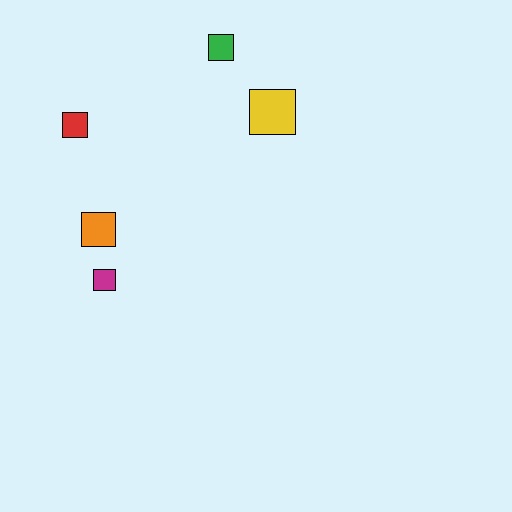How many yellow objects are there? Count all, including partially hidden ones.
There is 1 yellow object.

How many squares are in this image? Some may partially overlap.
There are 5 squares.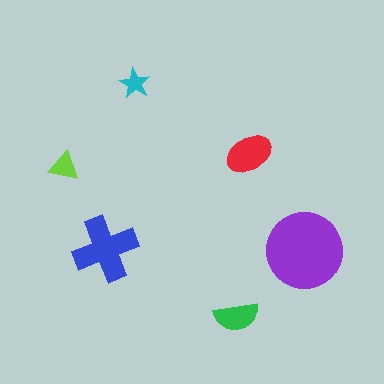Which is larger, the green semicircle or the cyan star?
The green semicircle.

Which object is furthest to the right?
The purple circle is rightmost.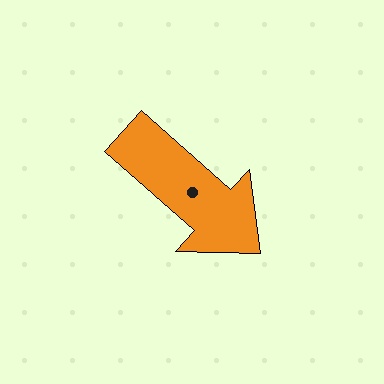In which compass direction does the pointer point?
Southeast.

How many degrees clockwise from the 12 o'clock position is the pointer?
Approximately 132 degrees.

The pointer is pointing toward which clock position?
Roughly 4 o'clock.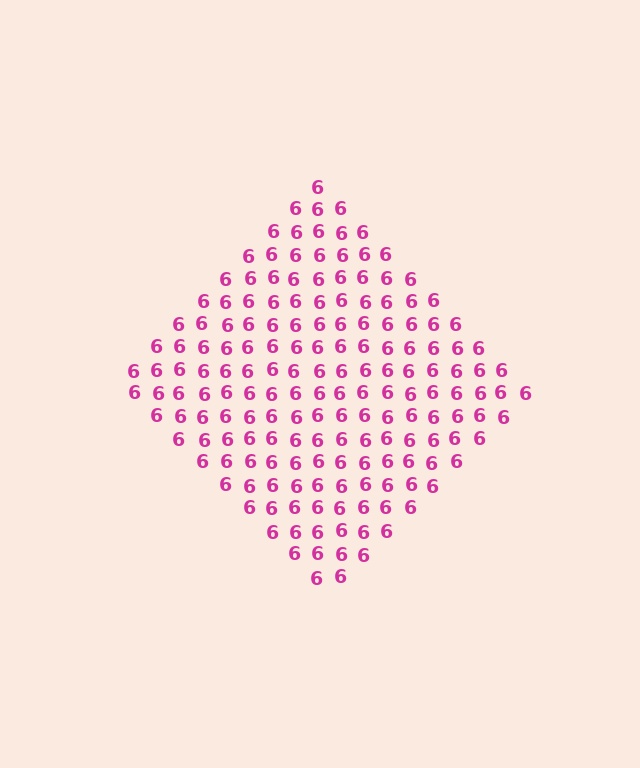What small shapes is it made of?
It is made of small digit 6's.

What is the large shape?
The large shape is a diamond.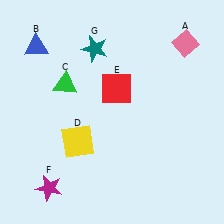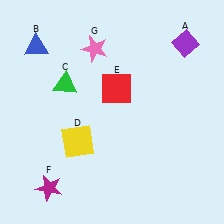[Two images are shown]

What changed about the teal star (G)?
In Image 1, G is teal. In Image 2, it changed to pink.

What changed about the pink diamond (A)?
In Image 1, A is pink. In Image 2, it changed to purple.